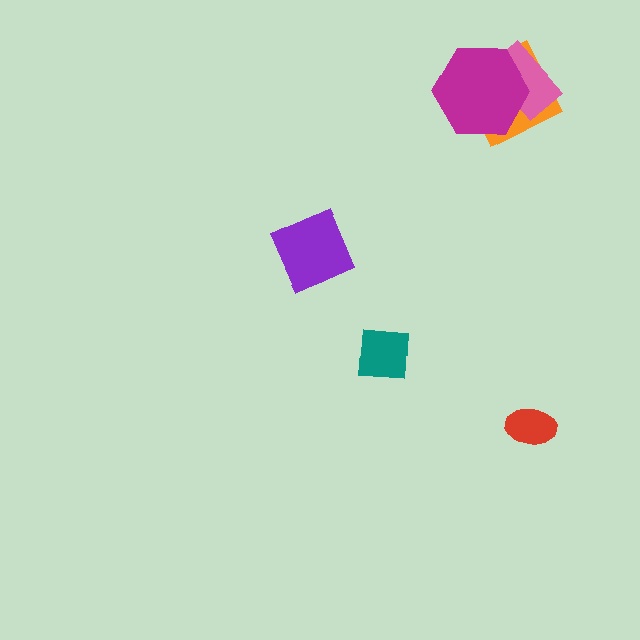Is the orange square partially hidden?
Yes, it is partially covered by another shape.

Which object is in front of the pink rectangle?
The magenta hexagon is in front of the pink rectangle.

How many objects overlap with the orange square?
2 objects overlap with the orange square.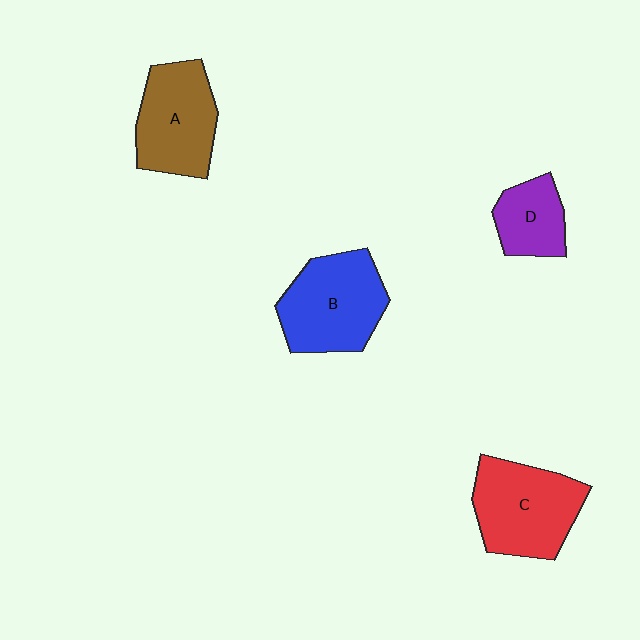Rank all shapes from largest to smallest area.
From largest to smallest: C (red), B (blue), A (brown), D (purple).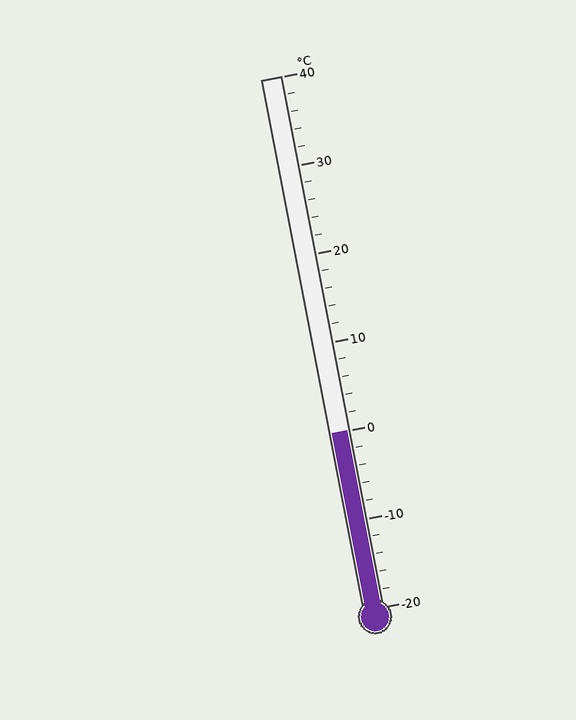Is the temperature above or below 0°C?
The temperature is at 0°C.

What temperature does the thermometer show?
The thermometer shows approximately 0°C.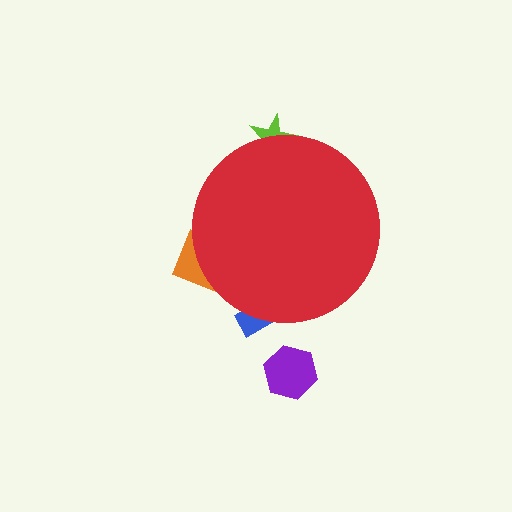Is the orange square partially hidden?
Yes, the orange square is partially hidden behind the red circle.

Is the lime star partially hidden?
Yes, the lime star is partially hidden behind the red circle.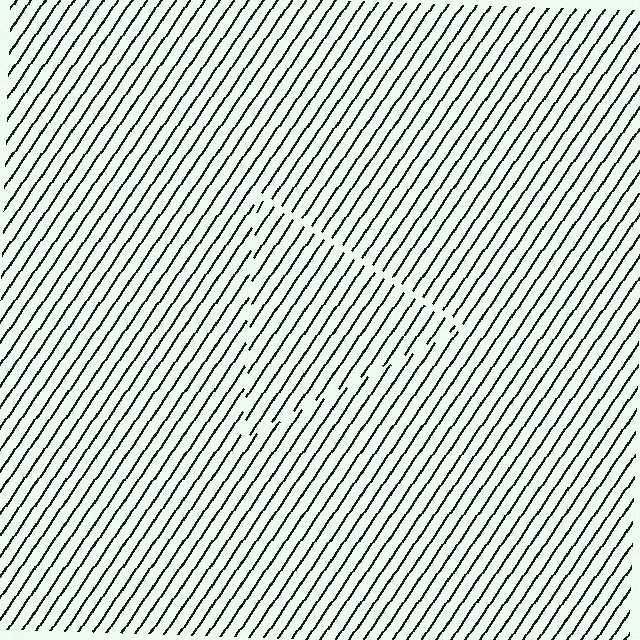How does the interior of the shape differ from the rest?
The interior of the shape contains the same grating, shifted by half a period — the contour is defined by the phase discontinuity where line-ends from the inner and outer gratings abut.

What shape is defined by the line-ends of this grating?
An illusory triangle. The interior of the shape contains the same grating, shifted by half a period — the contour is defined by the phase discontinuity where line-ends from the inner and outer gratings abut.